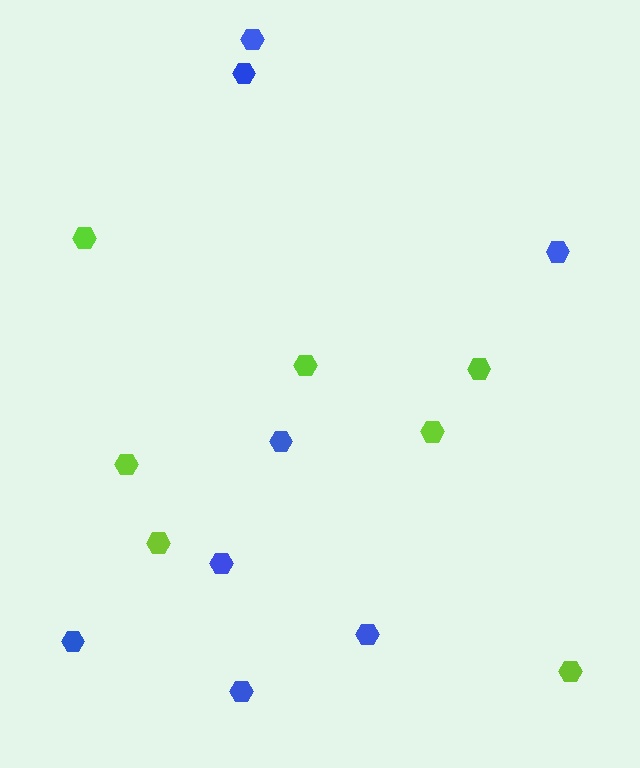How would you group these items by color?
There are 2 groups: one group of lime hexagons (7) and one group of blue hexagons (8).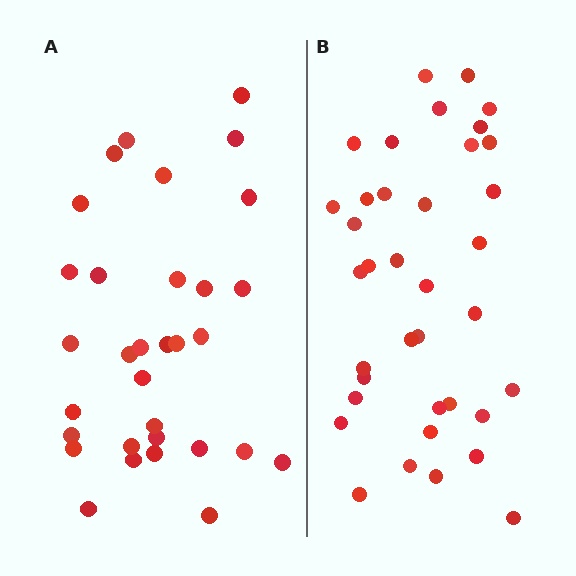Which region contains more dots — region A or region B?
Region B (the right region) has more dots.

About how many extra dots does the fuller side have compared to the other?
Region B has about 5 more dots than region A.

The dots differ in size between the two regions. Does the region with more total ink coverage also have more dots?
No. Region A has more total ink coverage because its dots are larger, but region B actually contains more individual dots. Total area can be misleading — the number of items is what matters here.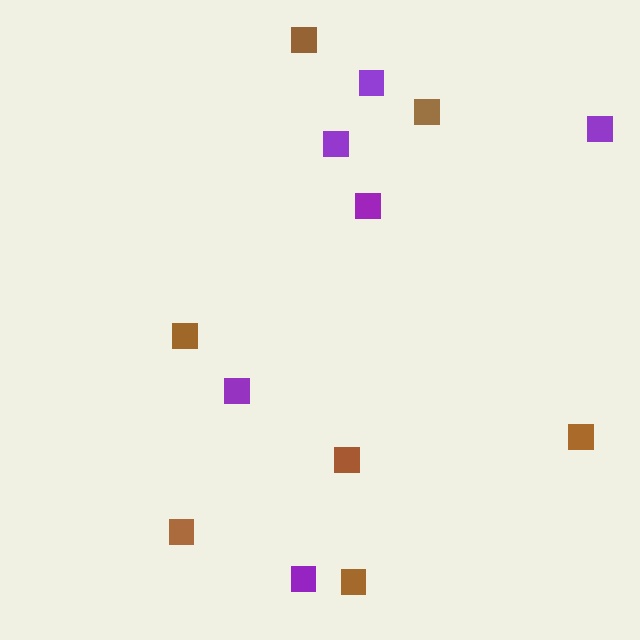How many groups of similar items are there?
There are 2 groups: one group of purple squares (6) and one group of brown squares (7).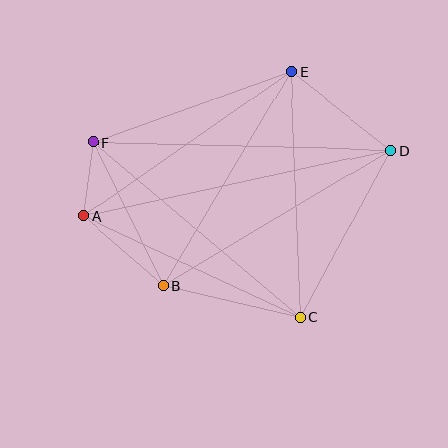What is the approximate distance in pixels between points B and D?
The distance between B and D is approximately 265 pixels.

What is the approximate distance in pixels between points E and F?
The distance between E and F is approximately 210 pixels.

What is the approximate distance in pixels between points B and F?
The distance between B and F is approximately 160 pixels.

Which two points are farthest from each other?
Points A and D are farthest from each other.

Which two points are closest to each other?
Points A and F are closest to each other.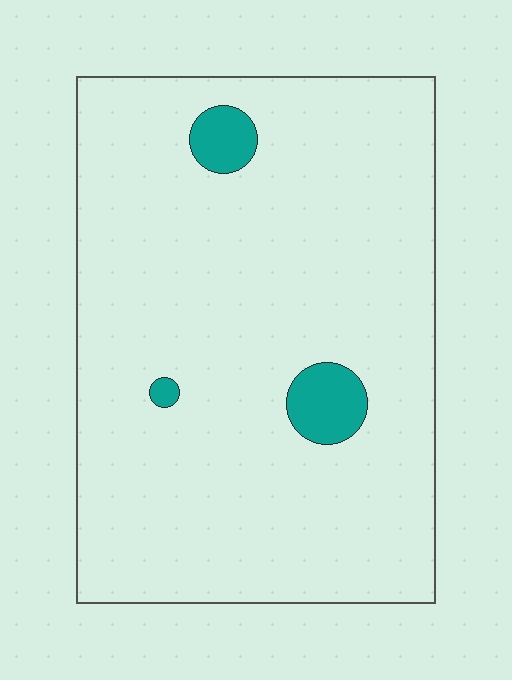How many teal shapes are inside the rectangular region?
3.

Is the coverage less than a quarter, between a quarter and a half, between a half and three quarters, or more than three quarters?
Less than a quarter.